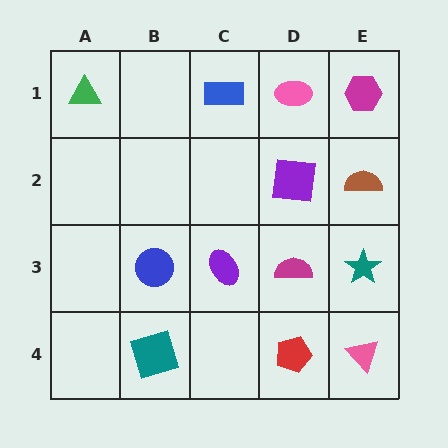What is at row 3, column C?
A purple ellipse.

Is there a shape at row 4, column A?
No, that cell is empty.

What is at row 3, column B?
A blue circle.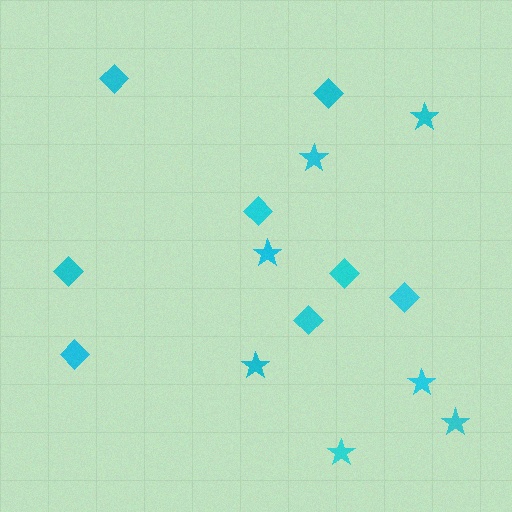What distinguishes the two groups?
There are 2 groups: one group of stars (7) and one group of diamonds (8).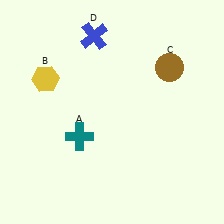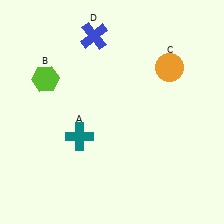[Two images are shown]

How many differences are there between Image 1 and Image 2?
There are 2 differences between the two images.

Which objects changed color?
B changed from yellow to lime. C changed from brown to orange.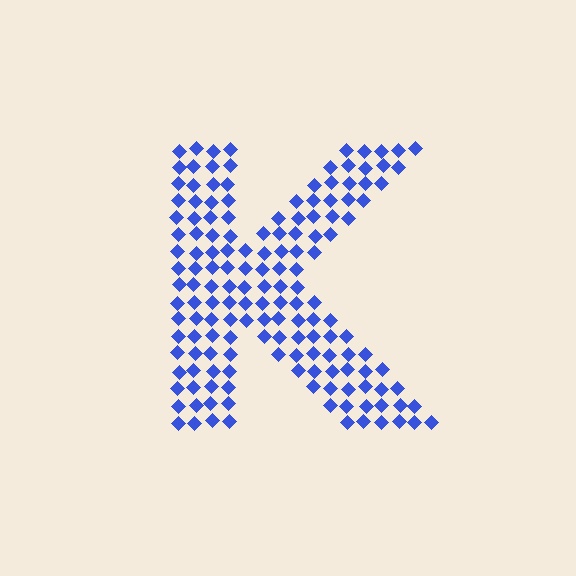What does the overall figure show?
The overall figure shows the letter K.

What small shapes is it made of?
It is made of small diamonds.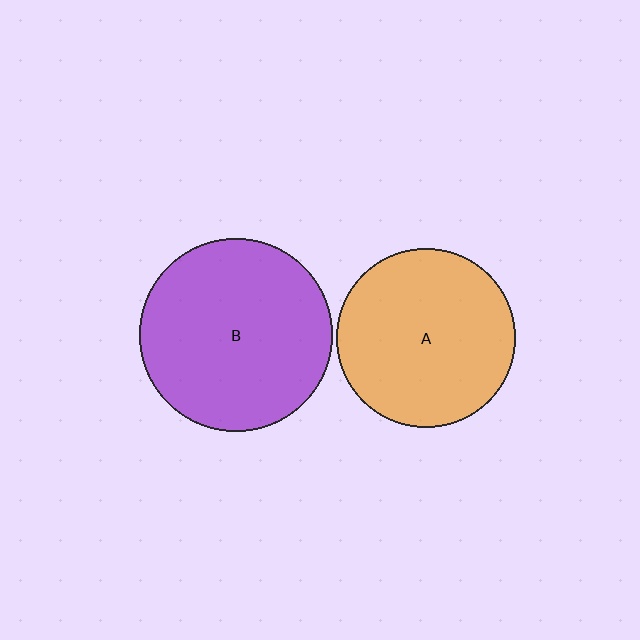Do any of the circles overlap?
No, none of the circles overlap.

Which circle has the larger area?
Circle B (purple).